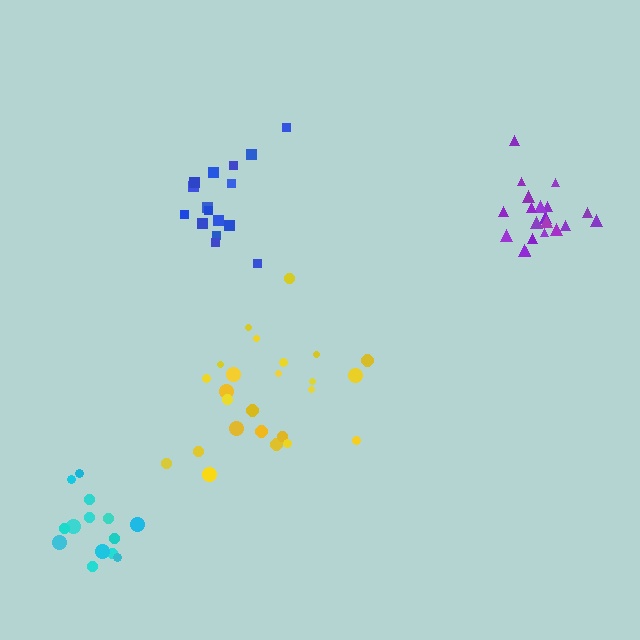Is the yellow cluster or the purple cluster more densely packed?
Purple.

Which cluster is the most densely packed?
Cyan.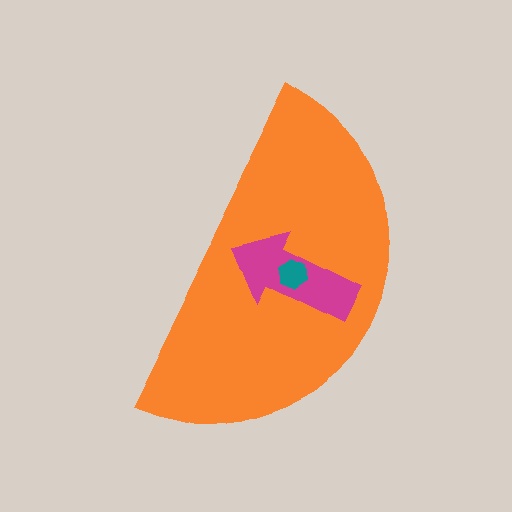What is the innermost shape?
The teal hexagon.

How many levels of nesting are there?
3.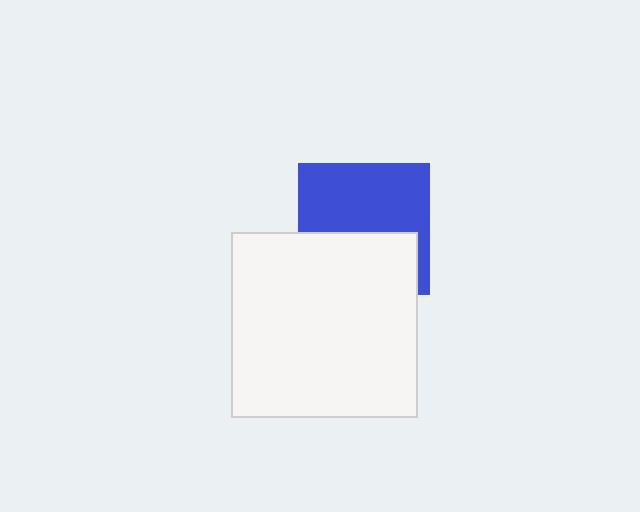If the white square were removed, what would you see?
You would see the complete blue square.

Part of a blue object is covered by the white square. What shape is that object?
It is a square.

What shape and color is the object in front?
The object in front is a white square.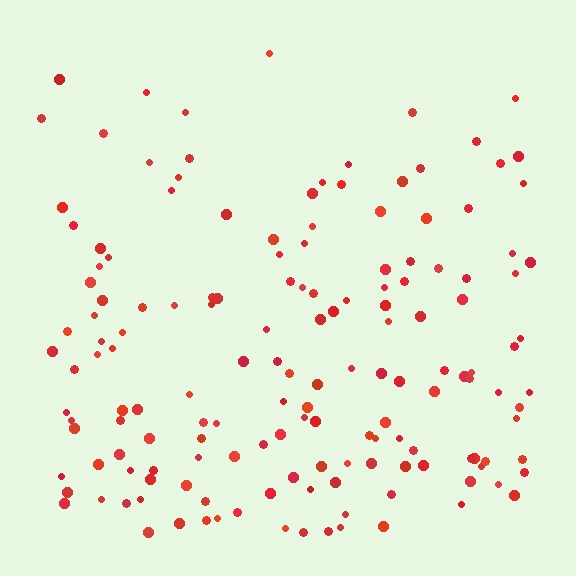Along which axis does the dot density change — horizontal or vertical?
Vertical.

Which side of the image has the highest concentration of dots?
The bottom.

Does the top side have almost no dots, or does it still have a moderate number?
Still a moderate number, just noticeably fewer than the bottom.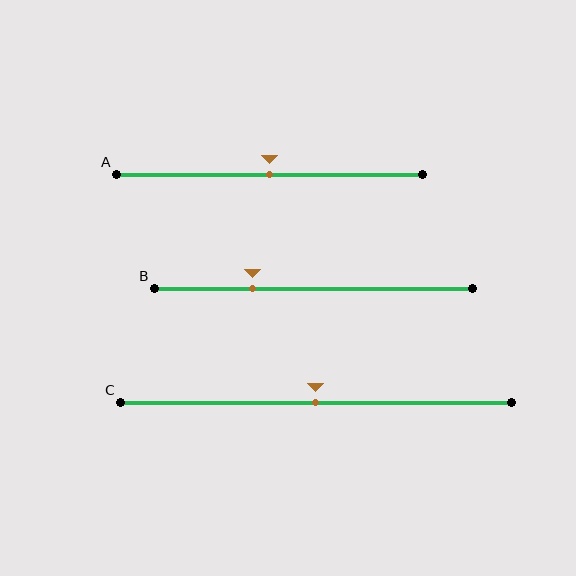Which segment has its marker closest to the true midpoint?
Segment A has its marker closest to the true midpoint.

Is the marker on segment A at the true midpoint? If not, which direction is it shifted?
Yes, the marker on segment A is at the true midpoint.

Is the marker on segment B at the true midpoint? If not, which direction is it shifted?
No, the marker on segment B is shifted to the left by about 19% of the segment length.